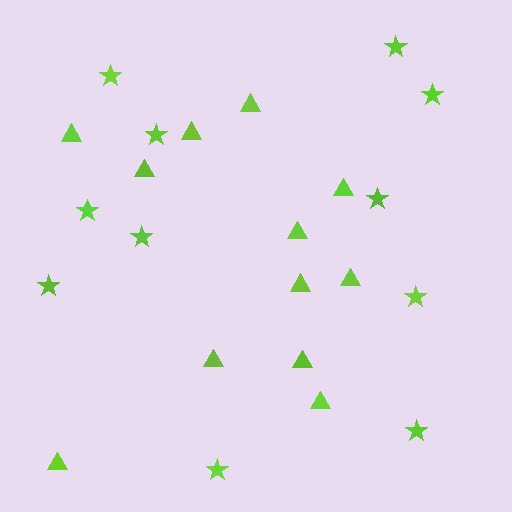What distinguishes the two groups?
There are 2 groups: one group of triangles (12) and one group of stars (11).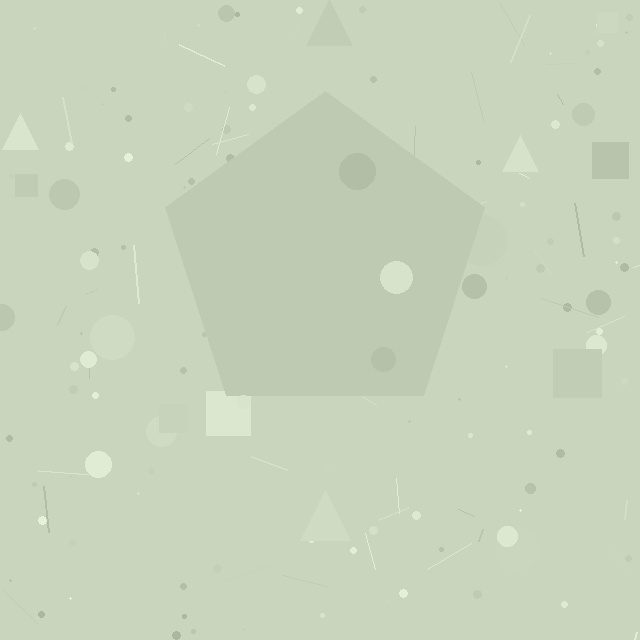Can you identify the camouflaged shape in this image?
The camouflaged shape is a pentagon.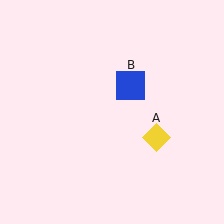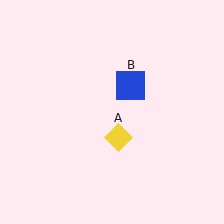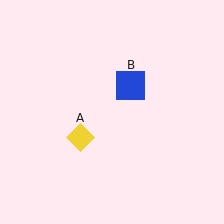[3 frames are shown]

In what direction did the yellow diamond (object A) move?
The yellow diamond (object A) moved left.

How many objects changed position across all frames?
1 object changed position: yellow diamond (object A).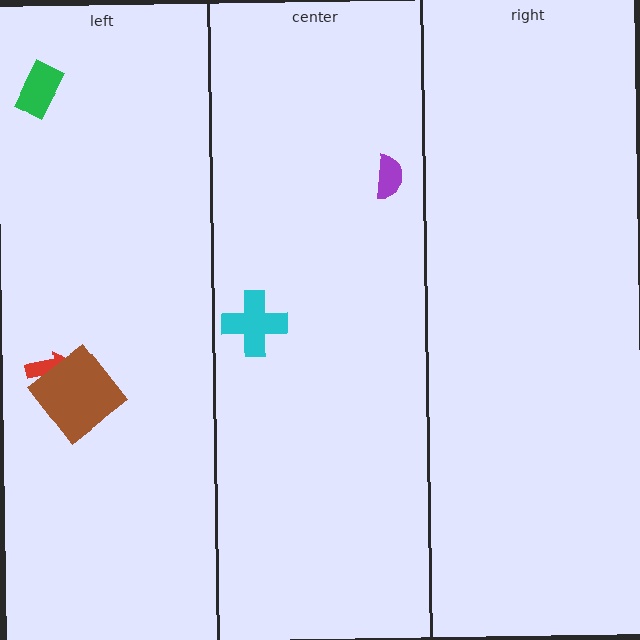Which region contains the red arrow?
The left region.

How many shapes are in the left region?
3.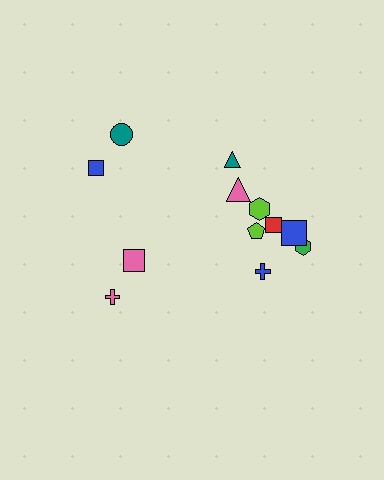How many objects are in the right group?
There are 8 objects.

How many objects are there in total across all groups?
There are 12 objects.